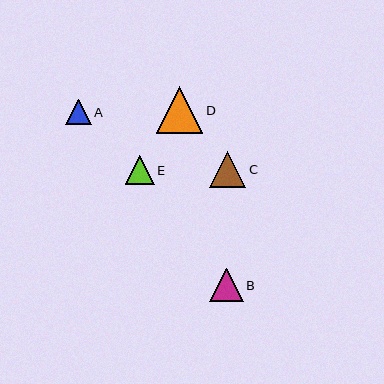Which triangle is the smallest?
Triangle A is the smallest with a size of approximately 25 pixels.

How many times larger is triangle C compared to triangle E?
Triangle C is approximately 1.3 times the size of triangle E.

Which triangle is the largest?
Triangle D is the largest with a size of approximately 47 pixels.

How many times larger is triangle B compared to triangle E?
Triangle B is approximately 1.2 times the size of triangle E.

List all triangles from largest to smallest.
From largest to smallest: D, C, B, E, A.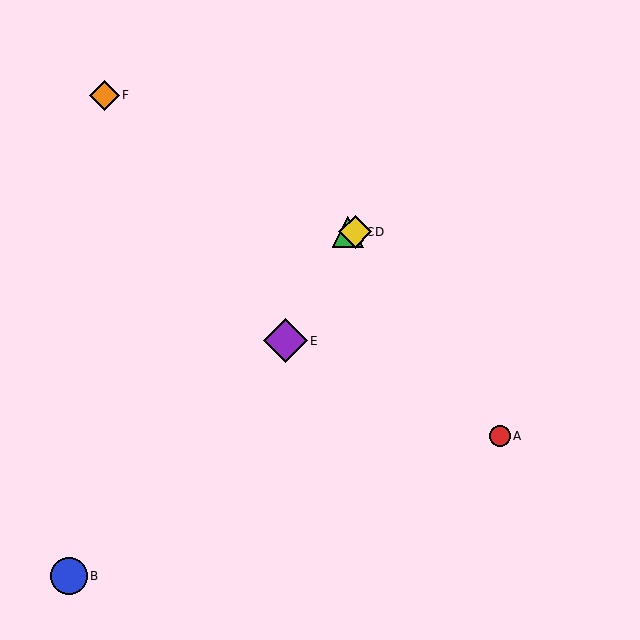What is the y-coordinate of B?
Object B is at y≈576.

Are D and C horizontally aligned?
Yes, both are at y≈232.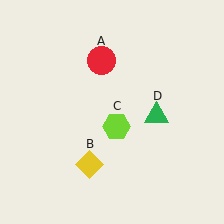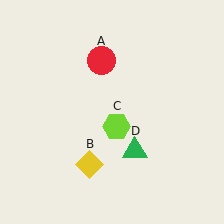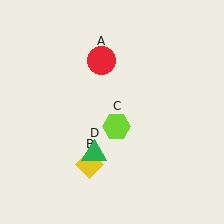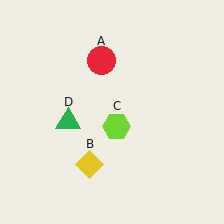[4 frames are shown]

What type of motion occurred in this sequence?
The green triangle (object D) rotated clockwise around the center of the scene.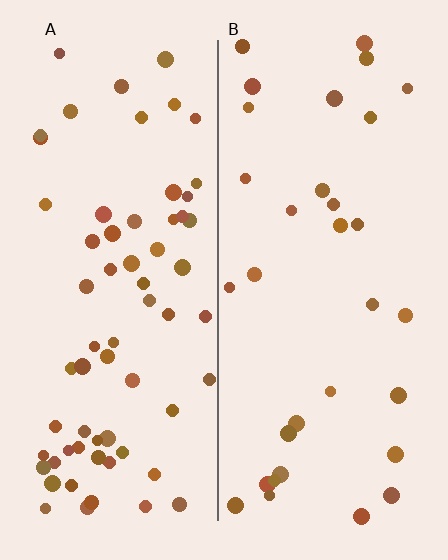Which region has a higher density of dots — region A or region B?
A (the left).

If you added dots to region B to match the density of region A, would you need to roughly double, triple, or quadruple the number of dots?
Approximately double.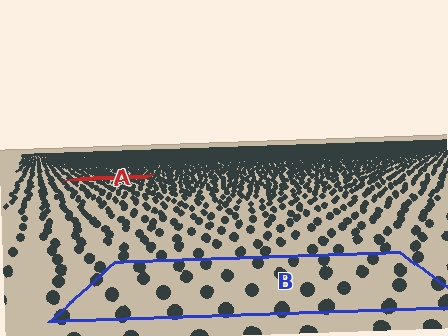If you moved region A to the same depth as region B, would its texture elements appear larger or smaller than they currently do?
They would appear larger. At a closer depth, the same texture elements are projected at a bigger on-screen size.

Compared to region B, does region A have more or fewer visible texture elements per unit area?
Region A has more texture elements per unit area — they are packed more densely because it is farther away.